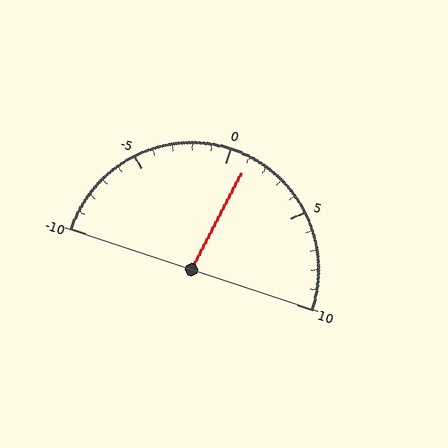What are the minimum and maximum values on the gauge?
The gauge ranges from -10 to 10.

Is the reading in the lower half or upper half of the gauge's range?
The reading is in the upper half of the range (-10 to 10).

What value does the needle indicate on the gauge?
The needle indicates approximately 1.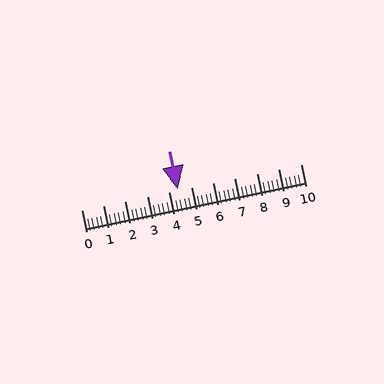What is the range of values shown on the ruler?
The ruler shows values from 0 to 10.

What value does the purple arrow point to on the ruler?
The purple arrow points to approximately 4.4.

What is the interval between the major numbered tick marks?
The major tick marks are spaced 1 units apart.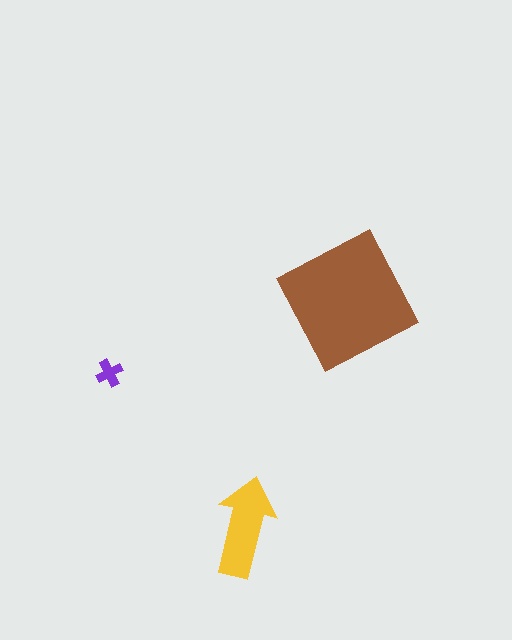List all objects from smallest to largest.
The purple cross, the yellow arrow, the brown square.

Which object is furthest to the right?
The brown square is rightmost.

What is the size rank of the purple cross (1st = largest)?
3rd.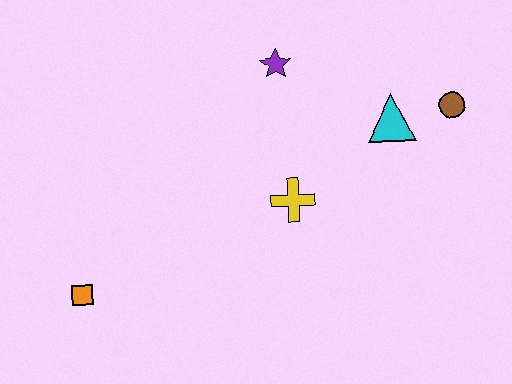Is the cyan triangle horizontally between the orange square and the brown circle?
Yes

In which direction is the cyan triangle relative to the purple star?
The cyan triangle is to the right of the purple star.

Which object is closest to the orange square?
The yellow cross is closest to the orange square.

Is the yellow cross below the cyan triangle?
Yes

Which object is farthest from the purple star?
The orange square is farthest from the purple star.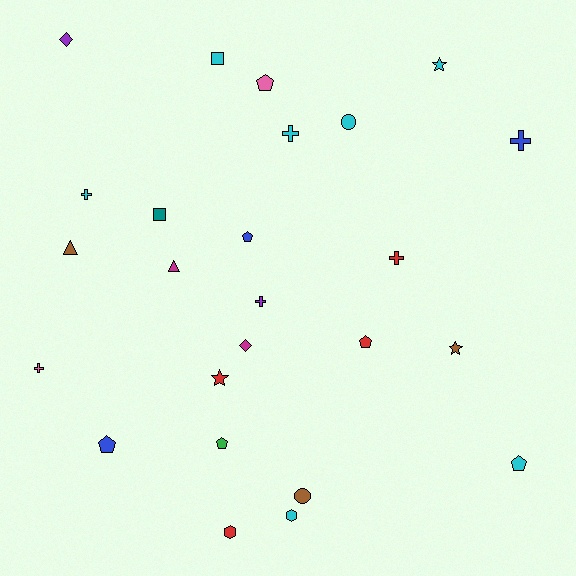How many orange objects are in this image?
There are no orange objects.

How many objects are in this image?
There are 25 objects.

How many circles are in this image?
There are 2 circles.